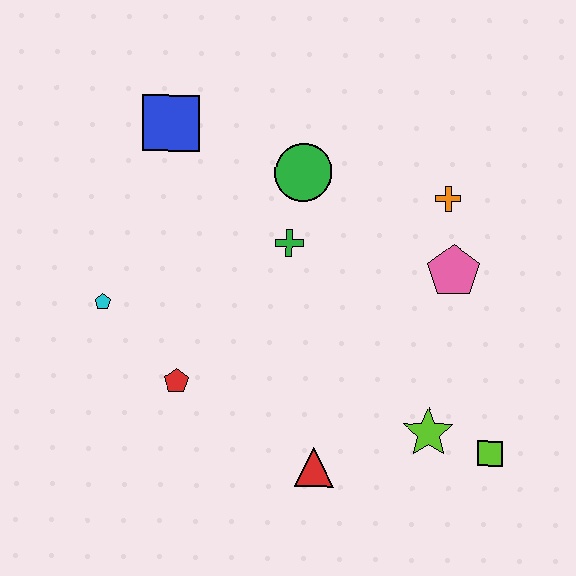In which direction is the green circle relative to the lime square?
The green circle is above the lime square.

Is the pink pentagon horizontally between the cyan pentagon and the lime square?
Yes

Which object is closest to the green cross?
The green circle is closest to the green cross.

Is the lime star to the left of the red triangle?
No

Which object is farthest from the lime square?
The blue square is farthest from the lime square.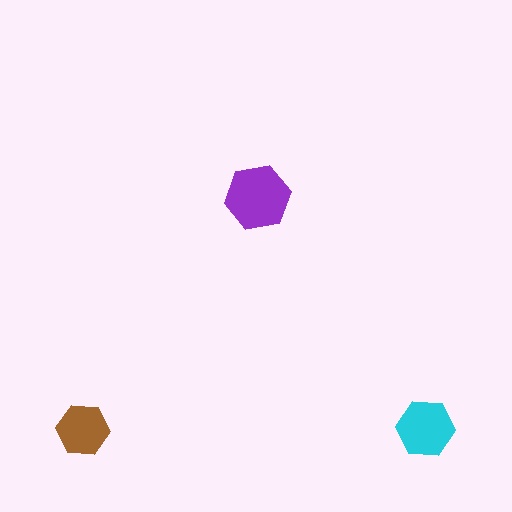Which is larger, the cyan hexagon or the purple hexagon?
The purple one.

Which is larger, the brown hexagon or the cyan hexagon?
The cyan one.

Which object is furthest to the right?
The cyan hexagon is rightmost.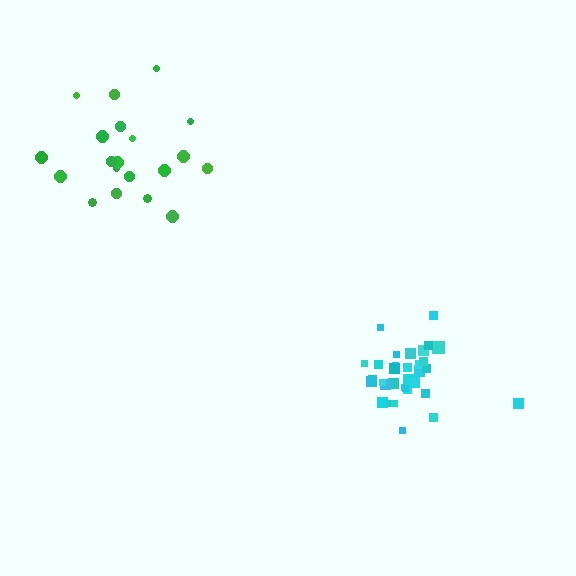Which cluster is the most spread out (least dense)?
Green.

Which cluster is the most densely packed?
Cyan.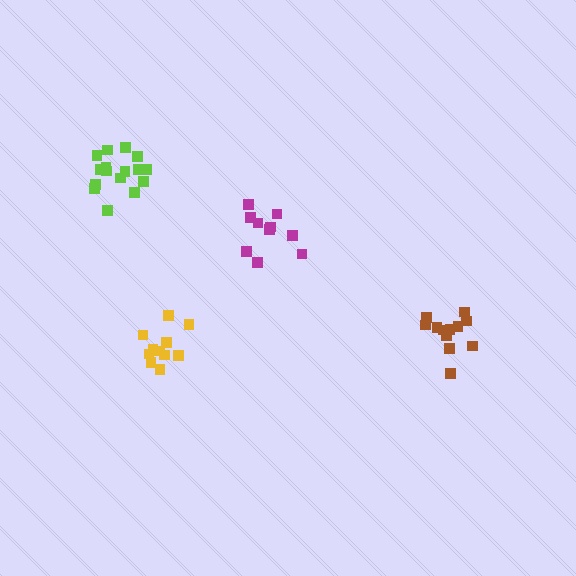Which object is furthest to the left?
The lime cluster is leftmost.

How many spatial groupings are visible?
There are 4 spatial groupings.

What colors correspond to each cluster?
The clusters are colored: magenta, brown, lime, yellow.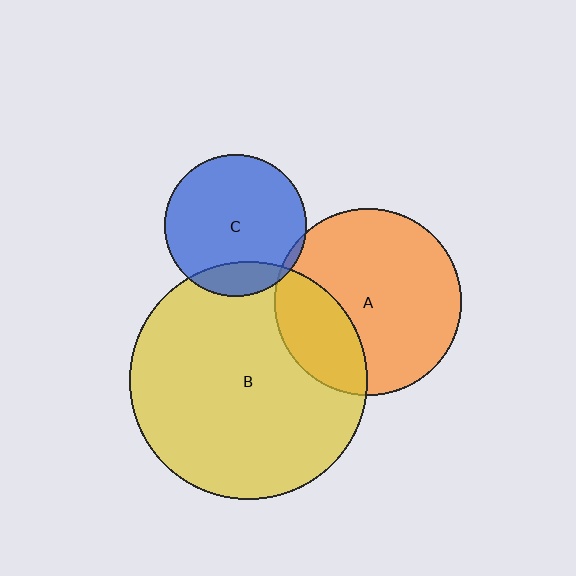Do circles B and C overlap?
Yes.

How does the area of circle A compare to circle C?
Approximately 1.7 times.